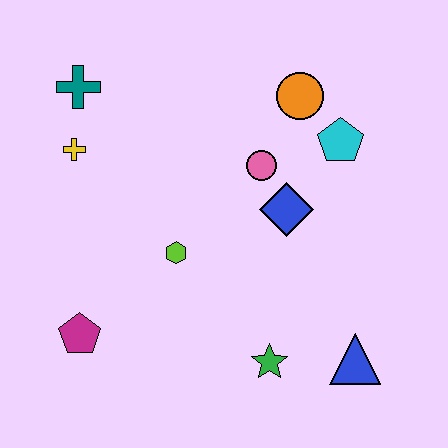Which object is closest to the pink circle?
The blue diamond is closest to the pink circle.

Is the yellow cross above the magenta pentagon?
Yes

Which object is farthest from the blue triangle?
The teal cross is farthest from the blue triangle.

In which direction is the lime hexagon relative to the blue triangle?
The lime hexagon is to the left of the blue triangle.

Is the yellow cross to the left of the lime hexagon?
Yes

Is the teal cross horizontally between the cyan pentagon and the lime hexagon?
No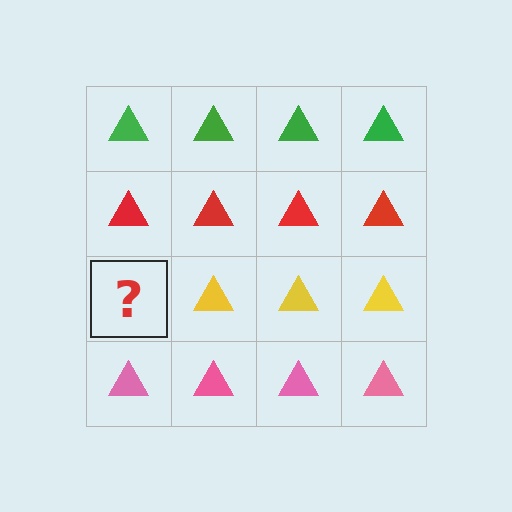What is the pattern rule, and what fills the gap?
The rule is that each row has a consistent color. The gap should be filled with a yellow triangle.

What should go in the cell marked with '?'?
The missing cell should contain a yellow triangle.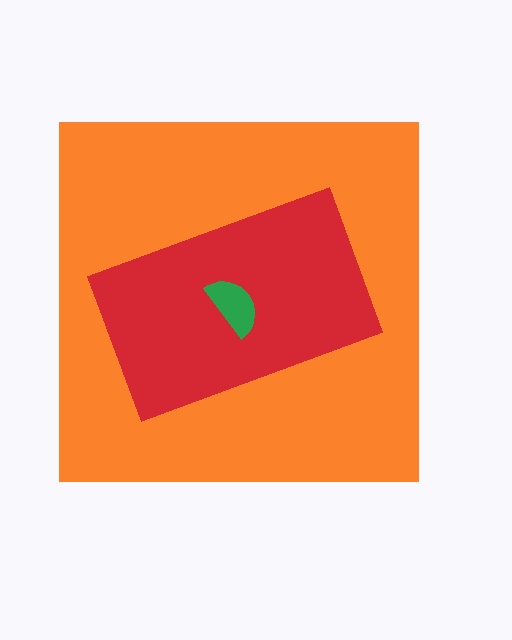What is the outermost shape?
The orange square.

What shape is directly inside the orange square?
The red rectangle.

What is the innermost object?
The green semicircle.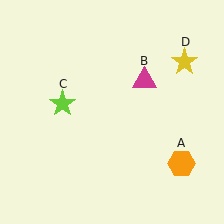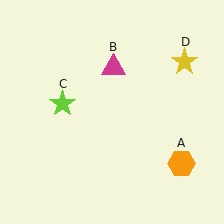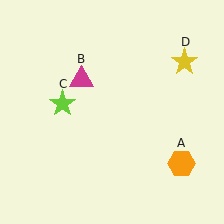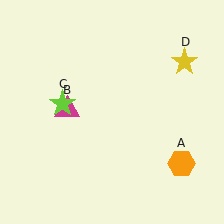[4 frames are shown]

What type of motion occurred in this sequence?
The magenta triangle (object B) rotated counterclockwise around the center of the scene.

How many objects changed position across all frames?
1 object changed position: magenta triangle (object B).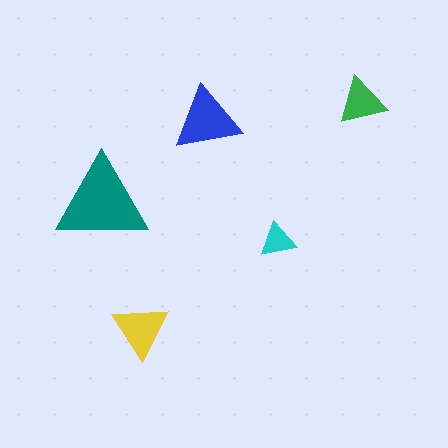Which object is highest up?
The green triangle is topmost.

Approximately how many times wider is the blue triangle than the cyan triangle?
About 2 times wider.